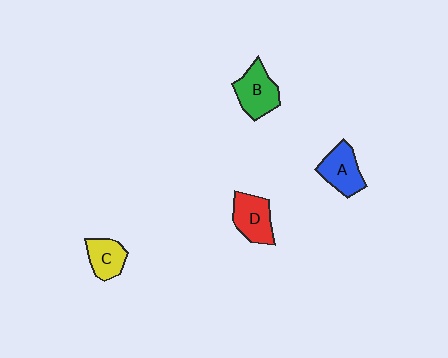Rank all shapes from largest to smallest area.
From largest to smallest: B (green), D (red), A (blue), C (yellow).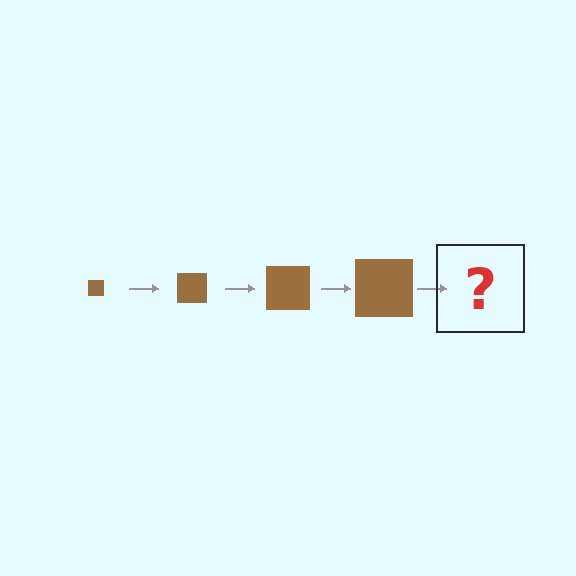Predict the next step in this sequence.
The next step is a brown square, larger than the previous one.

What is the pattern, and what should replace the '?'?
The pattern is that the square gets progressively larger each step. The '?' should be a brown square, larger than the previous one.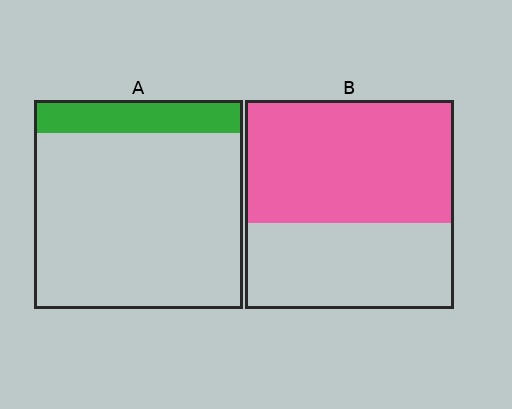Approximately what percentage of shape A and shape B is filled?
A is approximately 15% and B is approximately 60%.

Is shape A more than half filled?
No.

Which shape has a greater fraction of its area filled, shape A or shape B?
Shape B.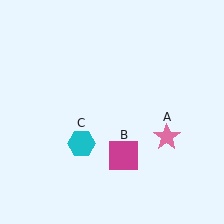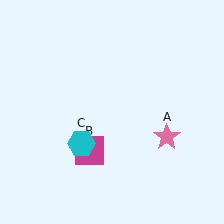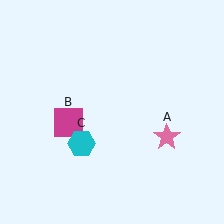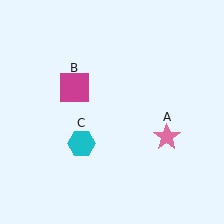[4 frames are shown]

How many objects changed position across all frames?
1 object changed position: magenta square (object B).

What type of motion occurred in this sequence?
The magenta square (object B) rotated clockwise around the center of the scene.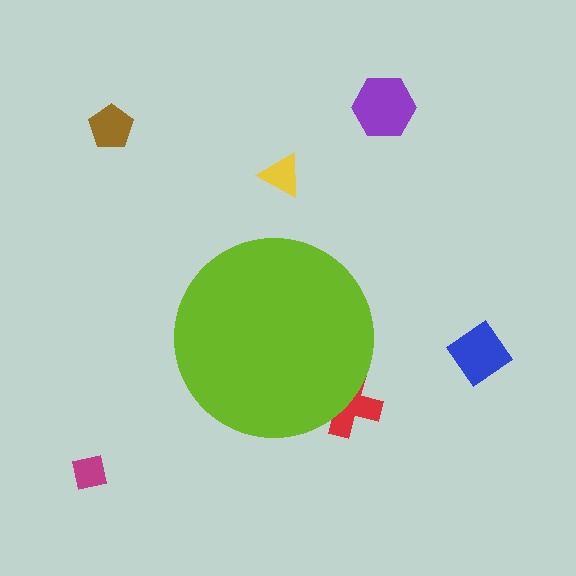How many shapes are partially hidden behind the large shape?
1 shape is partially hidden.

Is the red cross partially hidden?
Yes, the red cross is partially hidden behind the lime circle.